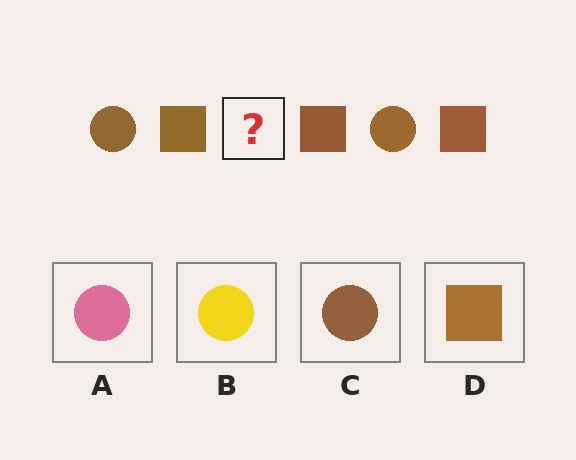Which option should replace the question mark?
Option C.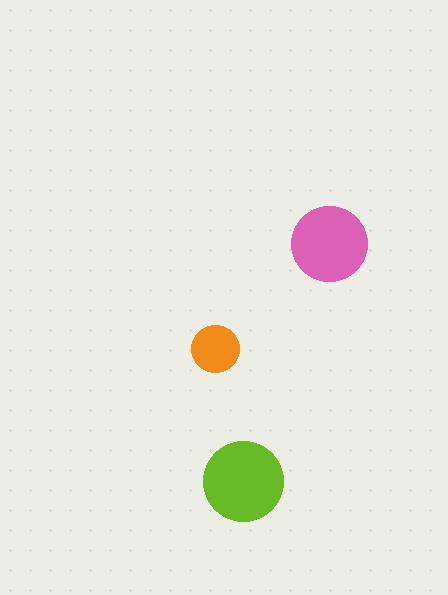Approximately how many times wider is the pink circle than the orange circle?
About 1.5 times wider.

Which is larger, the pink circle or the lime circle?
The lime one.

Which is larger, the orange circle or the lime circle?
The lime one.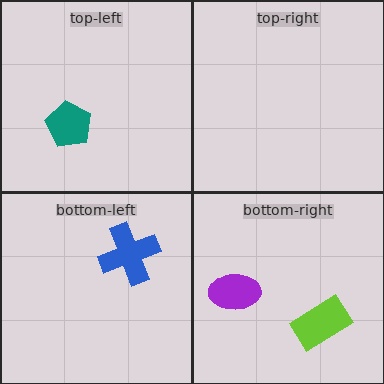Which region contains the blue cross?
The bottom-left region.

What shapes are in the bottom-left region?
The blue cross.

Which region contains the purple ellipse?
The bottom-right region.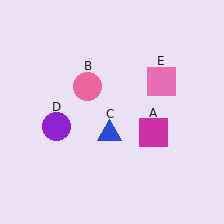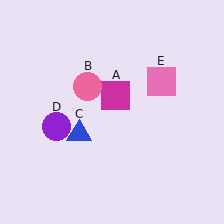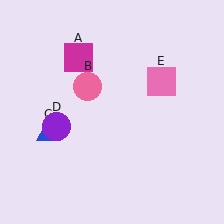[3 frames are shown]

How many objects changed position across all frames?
2 objects changed position: magenta square (object A), blue triangle (object C).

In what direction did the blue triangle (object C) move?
The blue triangle (object C) moved left.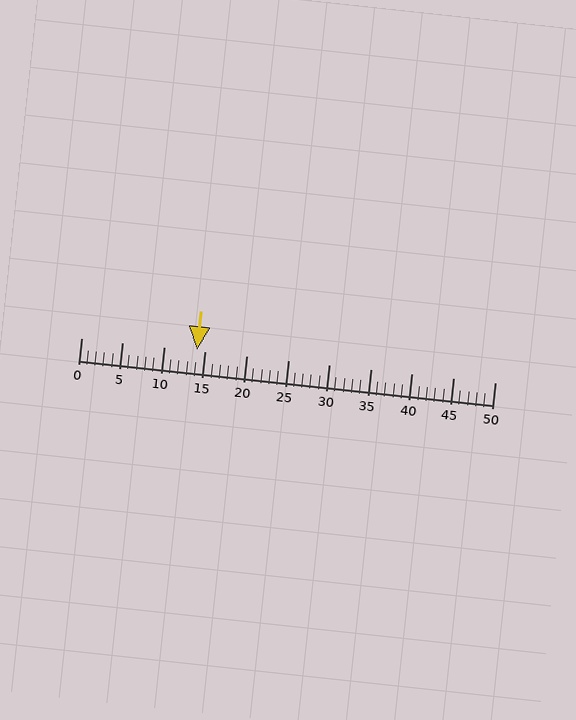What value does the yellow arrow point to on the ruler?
The yellow arrow points to approximately 14.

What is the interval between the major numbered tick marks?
The major tick marks are spaced 5 units apart.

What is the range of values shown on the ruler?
The ruler shows values from 0 to 50.